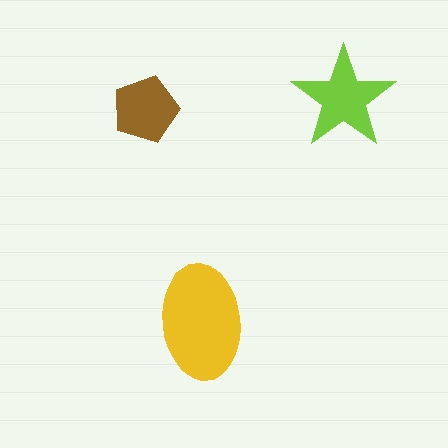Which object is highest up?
The lime star is topmost.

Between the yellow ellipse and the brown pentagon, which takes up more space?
The yellow ellipse.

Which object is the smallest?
The brown pentagon.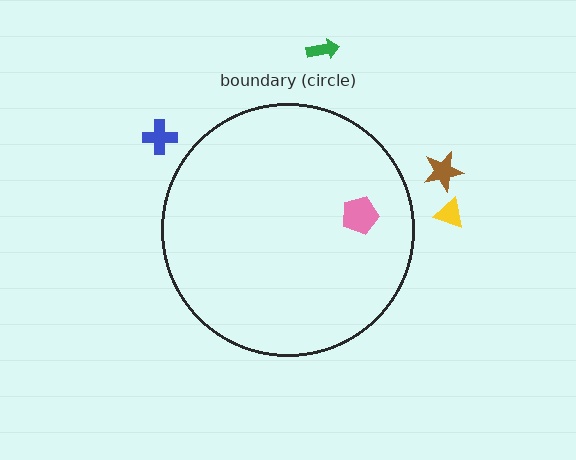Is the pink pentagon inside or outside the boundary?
Inside.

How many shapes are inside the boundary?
1 inside, 4 outside.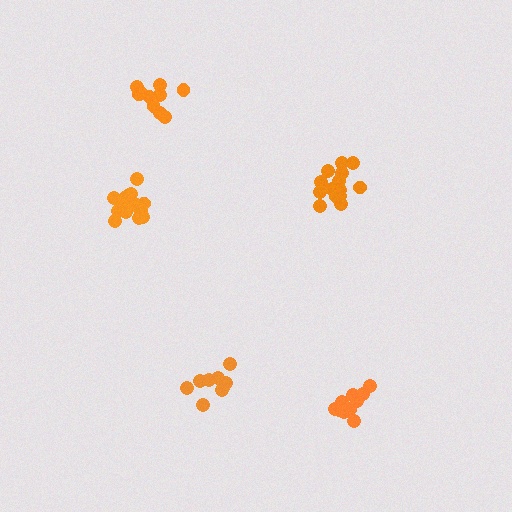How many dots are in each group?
Group 1: 9 dots, Group 2: 15 dots, Group 3: 15 dots, Group 4: 10 dots, Group 5: 10 dots (59 total).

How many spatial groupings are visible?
There are 5 spatial groupings.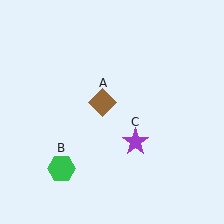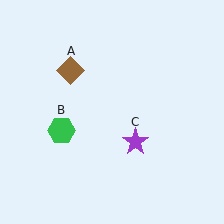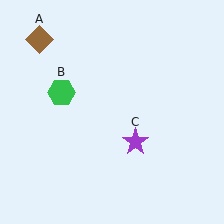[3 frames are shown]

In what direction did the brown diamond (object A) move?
The brown diamond (object A) moved up and to the left.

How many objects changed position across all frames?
2 objects changed position: brown diamond (object A), green hexagon (object B).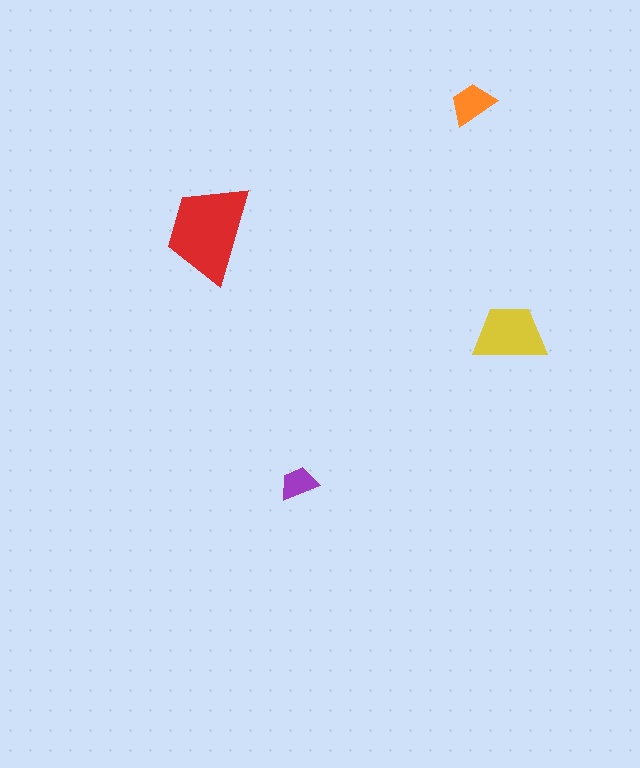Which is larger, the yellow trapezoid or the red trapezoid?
The red one.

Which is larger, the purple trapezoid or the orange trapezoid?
The orange one.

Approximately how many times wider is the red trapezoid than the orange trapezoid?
About 2 times wider.